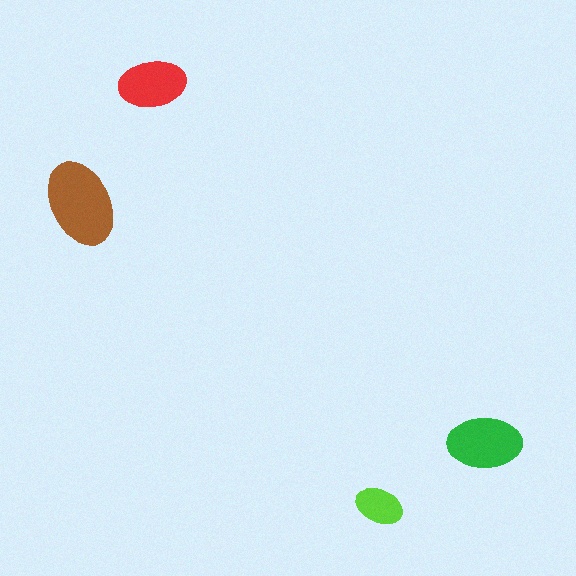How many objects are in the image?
There are 4 objects in the image.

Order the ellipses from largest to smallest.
the brown one, the green one, the red one, the lime one.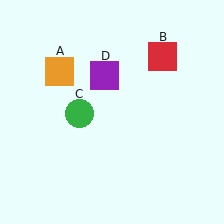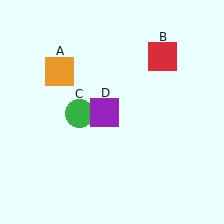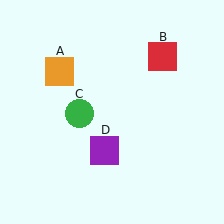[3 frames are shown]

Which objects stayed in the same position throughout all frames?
Orange square (object A) and red square (object B) and green circle (object C) remained stationary.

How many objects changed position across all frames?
1 object changed position: purple square (object D).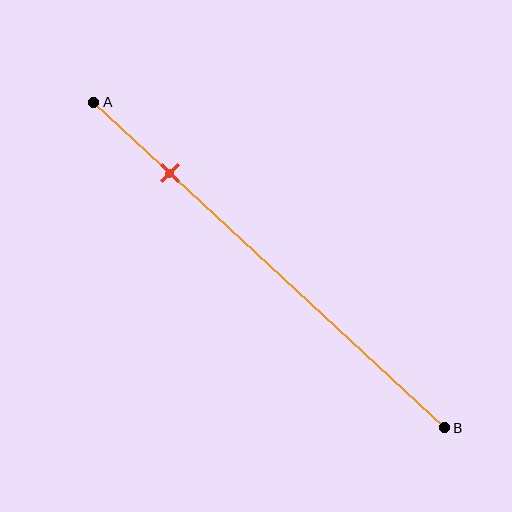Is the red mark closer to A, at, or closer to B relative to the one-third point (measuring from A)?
The red mark is closer to point A than the one-third point of segment AB.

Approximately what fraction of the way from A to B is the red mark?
The red mark is approximately 20% of the way from A to B.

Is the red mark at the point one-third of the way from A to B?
No, the mark is at about 20% from A, not at the 33% one-third point.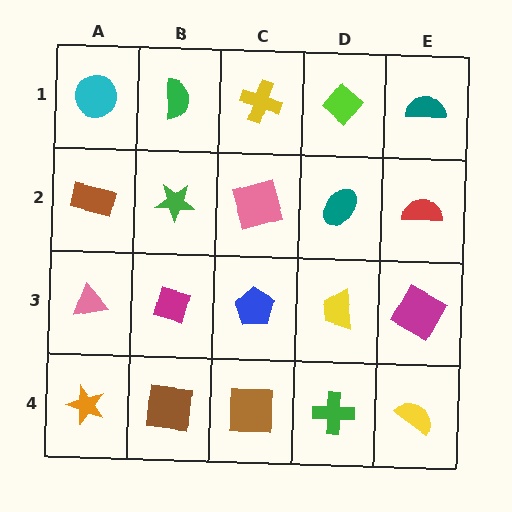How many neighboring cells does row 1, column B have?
3.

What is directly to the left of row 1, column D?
A yellow cross.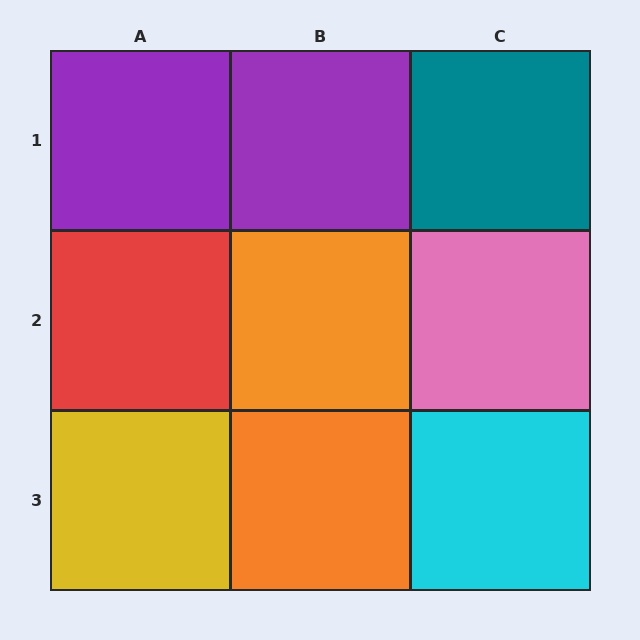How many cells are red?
1 cell is red.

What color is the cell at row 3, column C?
Cyan.